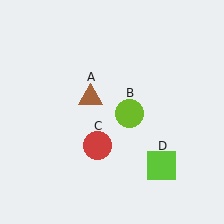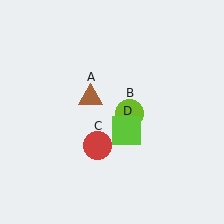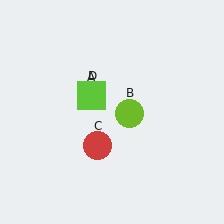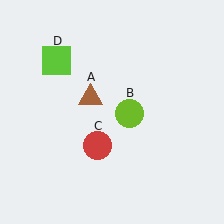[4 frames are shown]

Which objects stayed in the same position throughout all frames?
Brown triangle (object A) and lime circle (object B) and red circle (object C) remained stationary.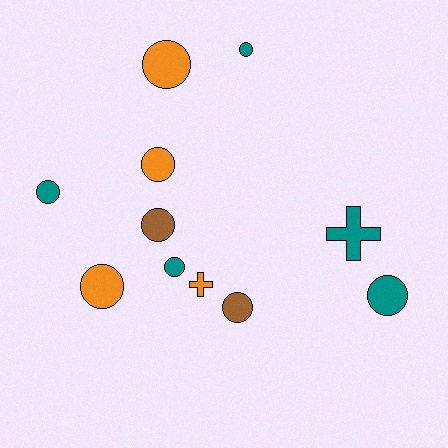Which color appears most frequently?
Teal, with 5 objects.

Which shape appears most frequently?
Circle, with 9 objects.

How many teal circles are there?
There are 4 teal circles.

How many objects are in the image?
There are 11 objects.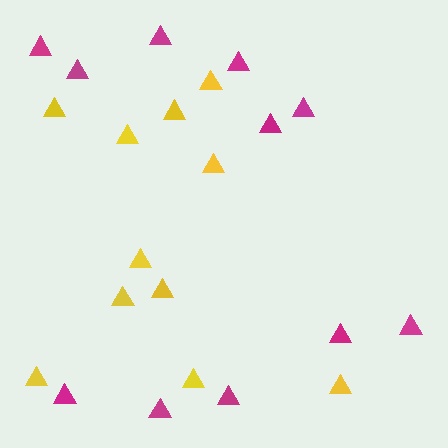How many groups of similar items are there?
There are 2 groups: one group of yellow triangles (11) and one group of magenta triangles (11).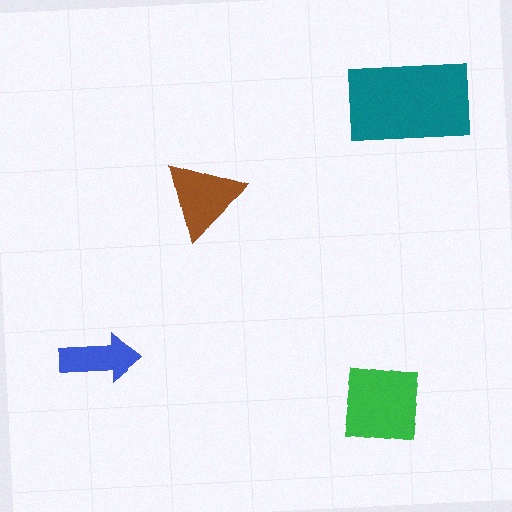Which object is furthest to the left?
The blue arrow is leftmost.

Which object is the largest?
The teal rectangle.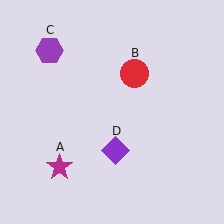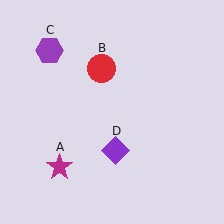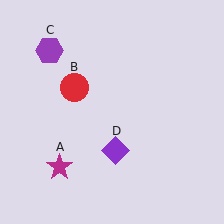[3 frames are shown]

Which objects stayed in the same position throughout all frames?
Magenta star (object A) and purple hexagon (object C) and purple diamond (object D) remained stationary.